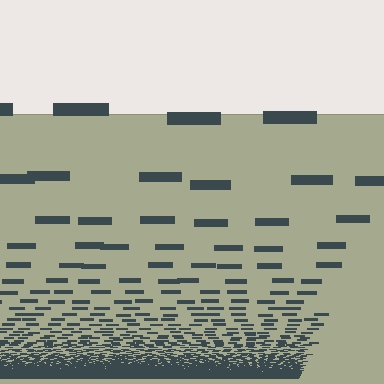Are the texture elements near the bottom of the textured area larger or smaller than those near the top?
Smaller. The gradient is inverted — elements near the bottom are smaller and denser.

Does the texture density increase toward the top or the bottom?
Density increases toward the bottom.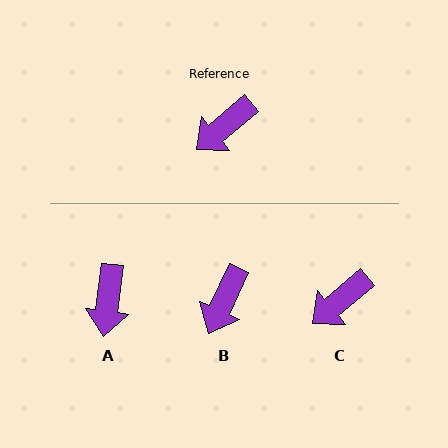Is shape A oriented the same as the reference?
No, it is off by about 43 degrees.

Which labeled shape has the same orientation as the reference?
C.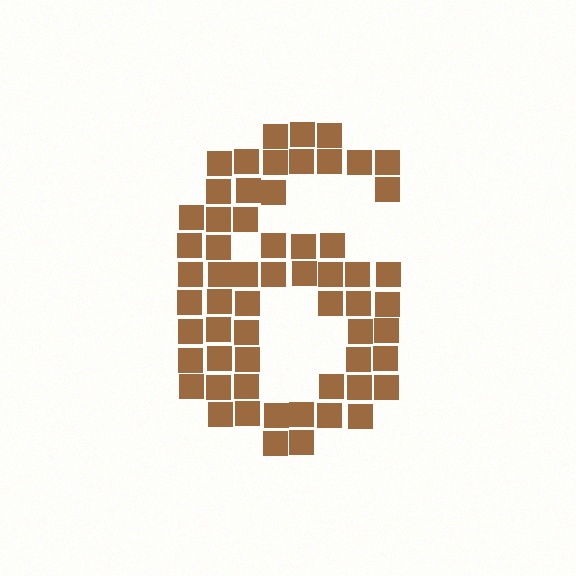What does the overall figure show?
The overall figure shows the digit 6.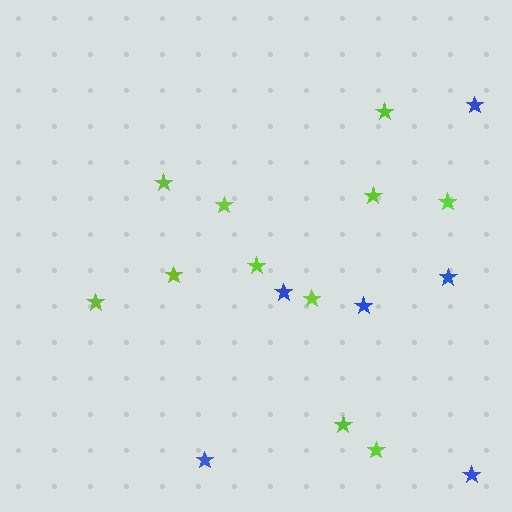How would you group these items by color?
There are 2 groups: one group of blue stars (6) and one group of lime stars (11).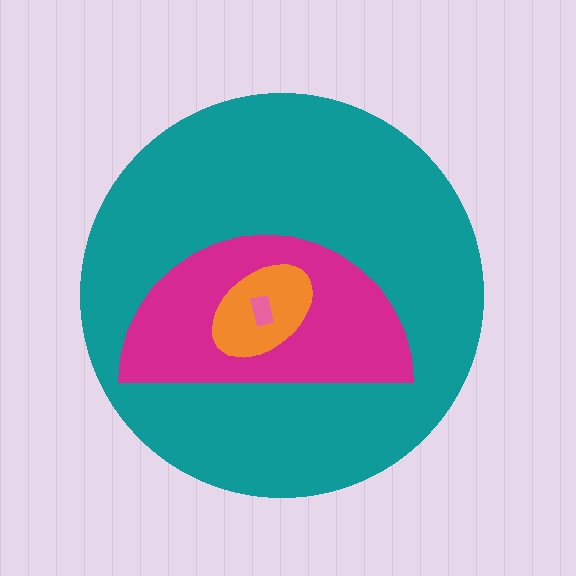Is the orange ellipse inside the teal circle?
Yes.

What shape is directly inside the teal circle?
The magenta semicircle.